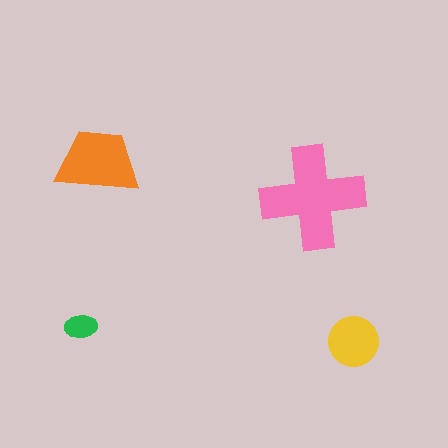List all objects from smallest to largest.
The green ellipse, the yellow circle, the orange trapezoid, the pink cross.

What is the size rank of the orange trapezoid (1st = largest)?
2nd.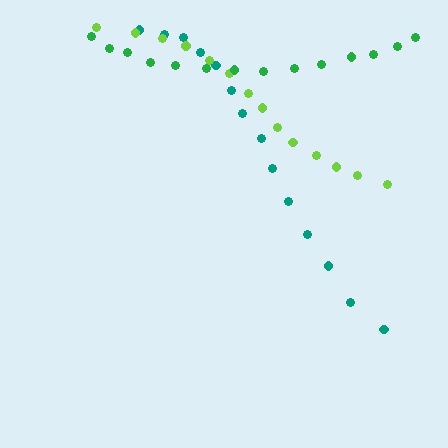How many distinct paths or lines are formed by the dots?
There are 3 distinct paths.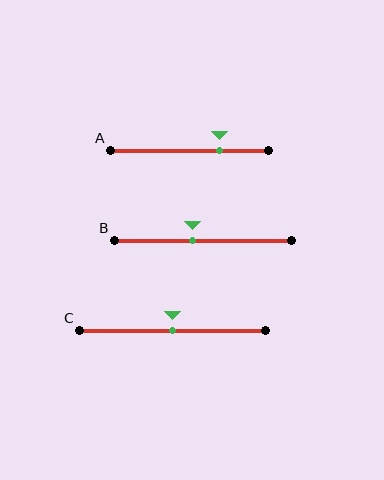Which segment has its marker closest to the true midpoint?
Segment C has its marker closest to the true midpoint.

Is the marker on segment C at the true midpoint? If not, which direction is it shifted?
Yes, the marker on segment C is at the true midpoint.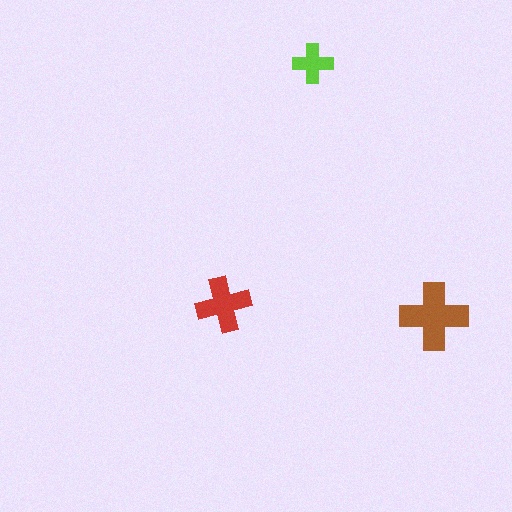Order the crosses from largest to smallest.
the brown one, the red one, the lime one.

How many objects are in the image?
There are 3 objects in the image.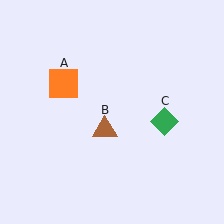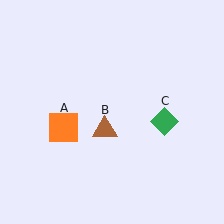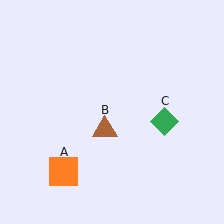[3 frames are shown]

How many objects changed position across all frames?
1 object changed position: orange square (object A).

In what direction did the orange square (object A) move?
The orange square (object A) moved down.